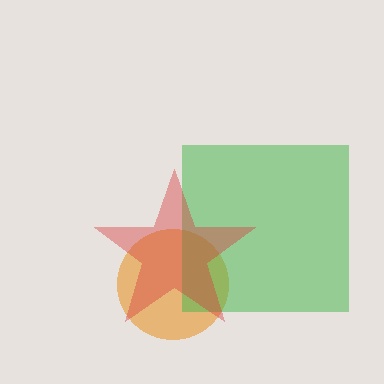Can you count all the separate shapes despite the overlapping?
Yes, there are 3 separate shapes.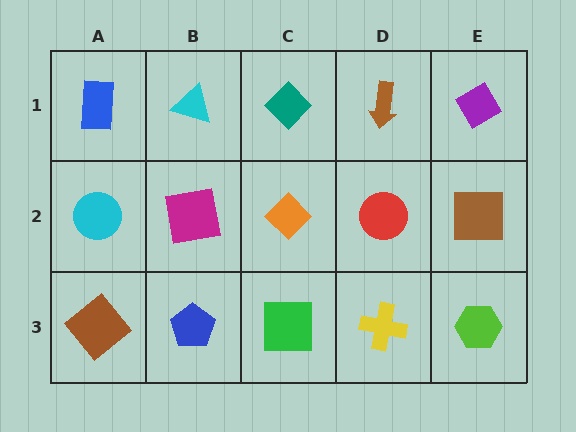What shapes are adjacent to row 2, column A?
A blue rectangle (row 1, column A), a brown diamond (row 3, column A), a magenta square (row 2, column B).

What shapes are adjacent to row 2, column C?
A teal diamond (row 1, column C), a green square (row 3, column C), a magenta square (row 2, column B), a red circle (row 2, column D).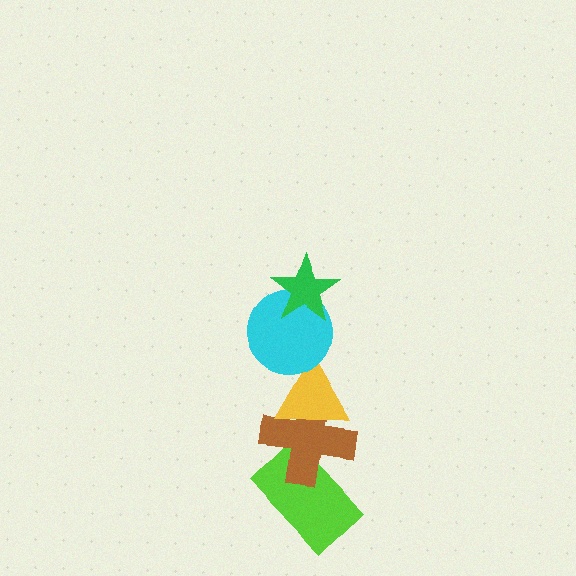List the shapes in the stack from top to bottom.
From top to bottom: the green star, the cyan circle, the yellow triangle, the brown cross, the lime rectangle.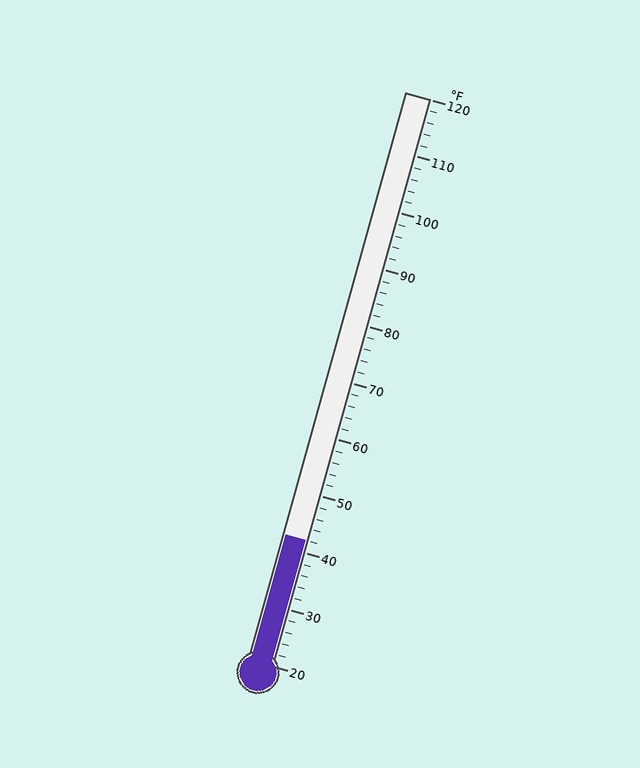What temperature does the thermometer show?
The thermometer shows approximately 42°F.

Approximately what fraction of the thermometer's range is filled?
The thermometer is filled to approximately 20% of its range.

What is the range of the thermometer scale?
The thermometer scale ranges from 20°F to 120°F.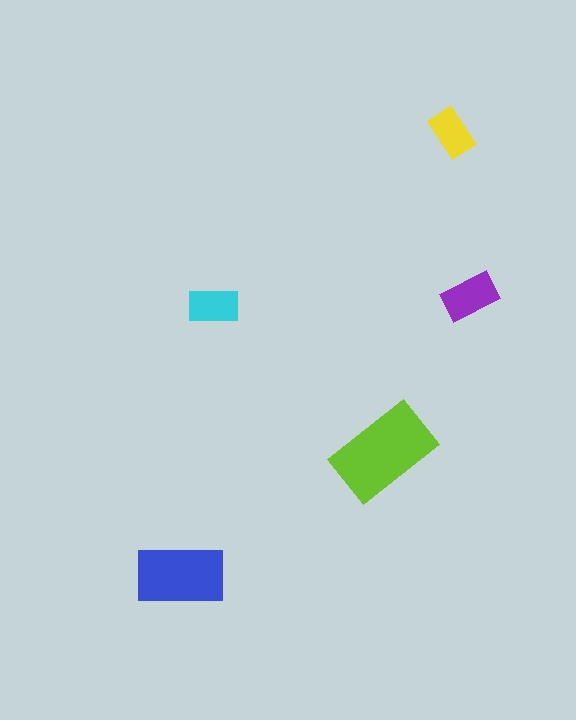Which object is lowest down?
The blue rectangle is bottommost.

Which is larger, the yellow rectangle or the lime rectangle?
The lime one.